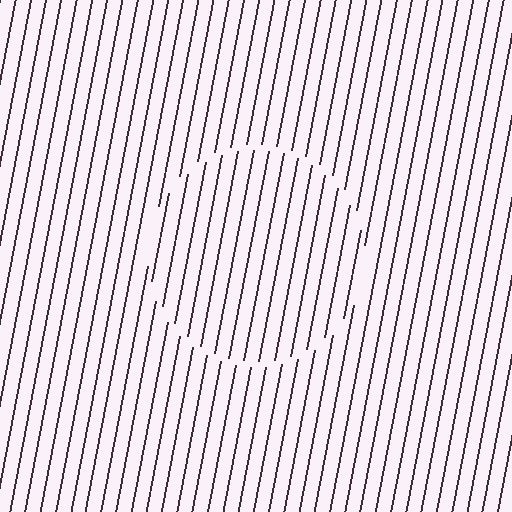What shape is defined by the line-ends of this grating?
An illusory circle. The interior of the shape contains the same grating, shifted by half a period — the contour is defined by the phase discontinuity where line-ends from the inner and outer gratings abut.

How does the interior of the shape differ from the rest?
The interior of the shape contains the same grating, shifted by half a period — the contour is defined by the phase discontinuity where line-ends from the inner and outer gratings abut.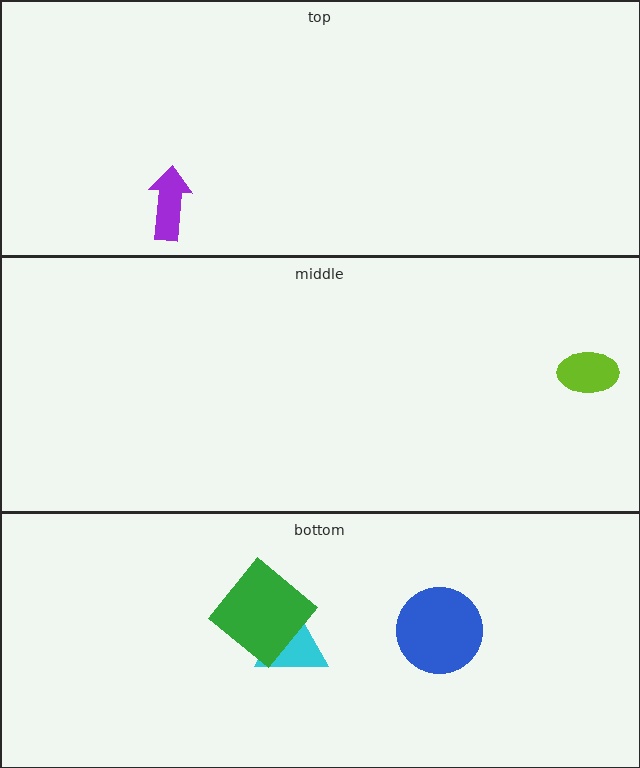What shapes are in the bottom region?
The cyan triangle, the green diamond, the blue circle.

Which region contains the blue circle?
The bottom region.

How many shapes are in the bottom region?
3.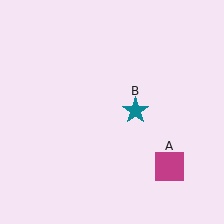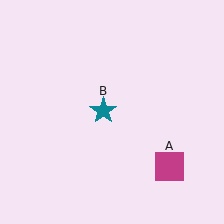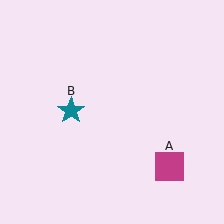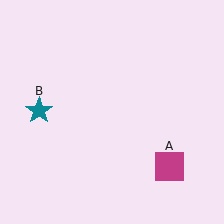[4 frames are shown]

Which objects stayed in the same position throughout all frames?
Magenta square (object A) remained stationary.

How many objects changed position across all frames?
1 object changed position: teal star (object B).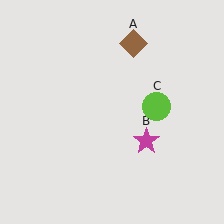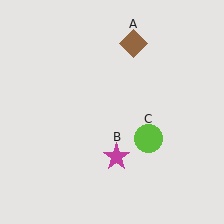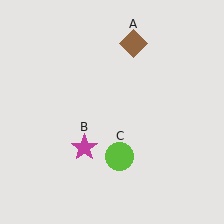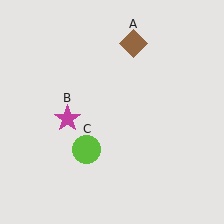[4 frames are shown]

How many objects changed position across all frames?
2 objects changed position: magenta star (object B), lime circle (object C).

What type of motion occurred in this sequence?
The magenta star (object B), lime circle (object C) rotated clockwise around the center of the scene.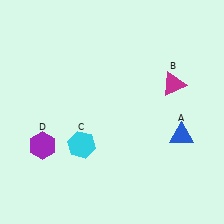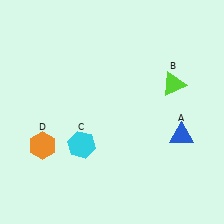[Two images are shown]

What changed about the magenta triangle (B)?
In Image 1, B is magenta. In Image 2, it changed to lime.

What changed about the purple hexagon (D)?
In Image 1, D is purple. In Image 2, it changed to orange.